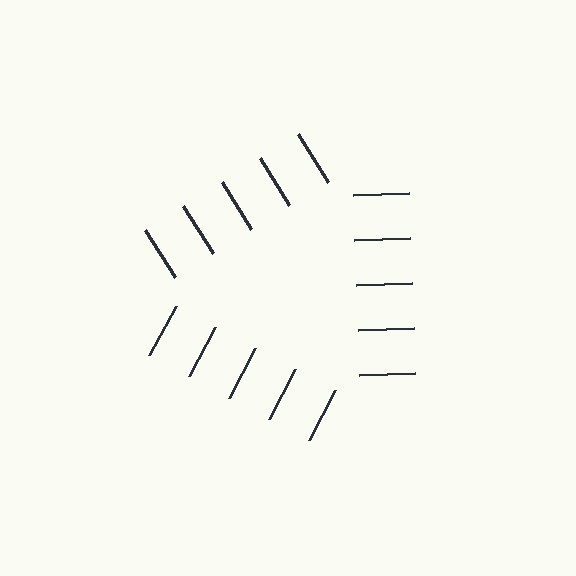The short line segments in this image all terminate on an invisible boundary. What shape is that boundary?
An illusory triangle — the line segments terminate on its edges but no continuous stroke is drawn.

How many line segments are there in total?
15 — 5 along each of the 3 edges.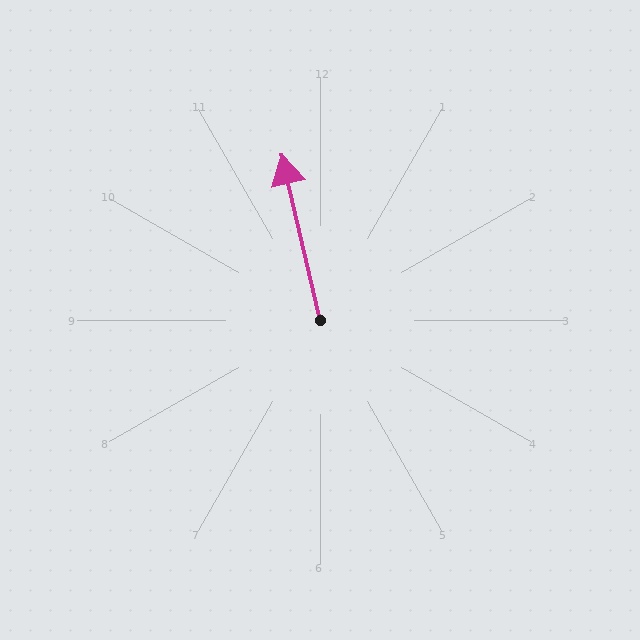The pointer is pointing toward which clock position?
Roughly 12 o'clock.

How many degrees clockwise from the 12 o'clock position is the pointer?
Approximately 347 degrees.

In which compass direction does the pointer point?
North.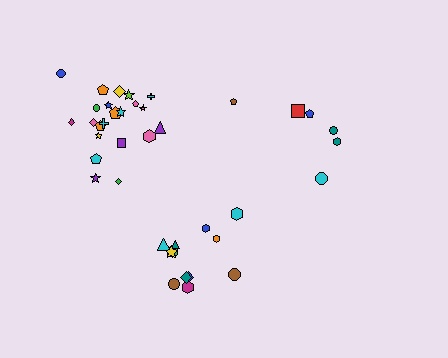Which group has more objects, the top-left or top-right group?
The top-left group.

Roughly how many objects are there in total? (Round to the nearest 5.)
Roughly 40 objects in total.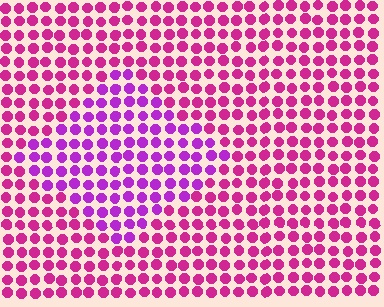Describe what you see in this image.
The image is filled with small magenta elements in a uniform arrangement. A diamond-shaped region is visible where the elements are tinted to a slightly different hue, forming a subtle color boundary.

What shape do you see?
I see a diamond.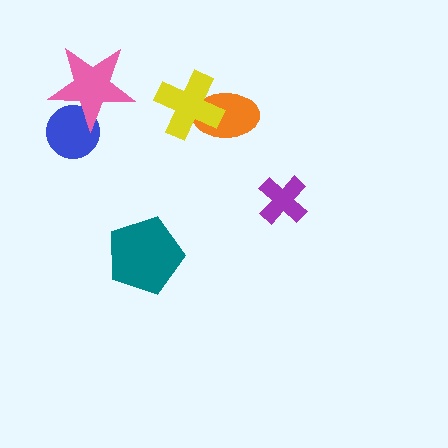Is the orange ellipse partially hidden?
Yes, it is partially covered by another shape.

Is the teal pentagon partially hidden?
No, no other shape covers it.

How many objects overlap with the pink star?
1 object overlaps with the pink star.